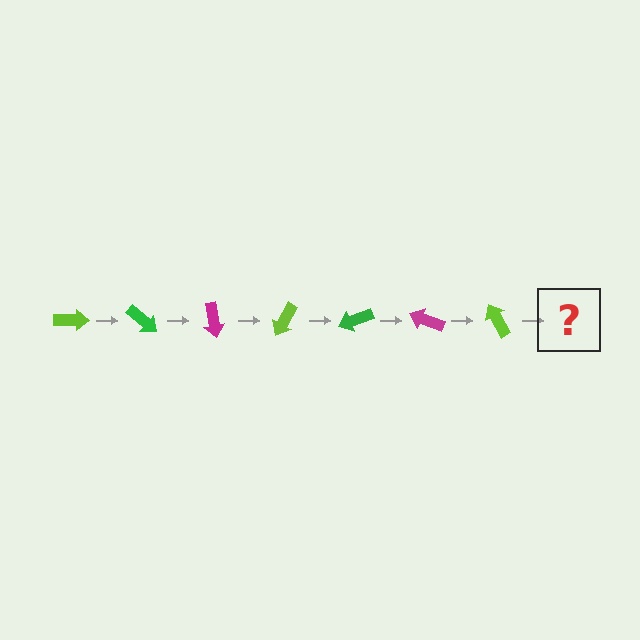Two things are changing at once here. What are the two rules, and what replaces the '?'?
The two rules are that it rotates 40 degrees each step and the color cycles through lime, green, and magenta. The '?' should be a green arrow, rotated 280 degrees from the start.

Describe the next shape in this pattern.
It should be a green arrow, rotated 280 degrees from the start.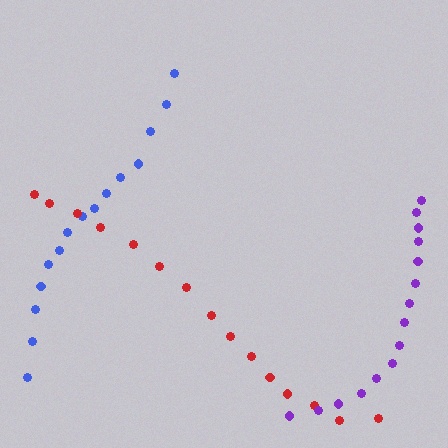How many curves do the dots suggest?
There are 3 distinct paths.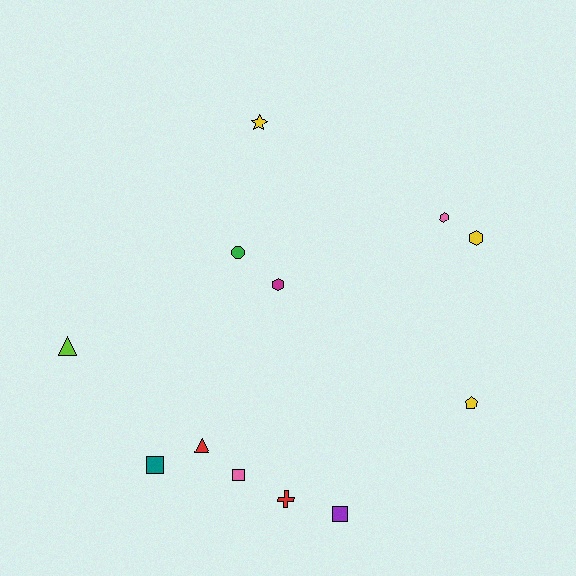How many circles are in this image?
There is 1 circle.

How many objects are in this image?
There are 12 objects.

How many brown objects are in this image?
There are no brown objects.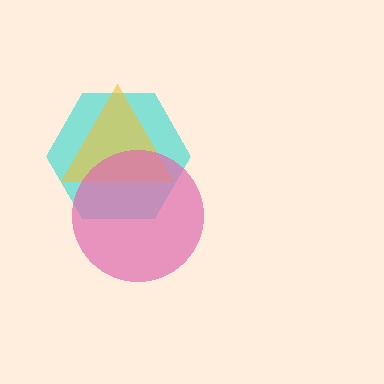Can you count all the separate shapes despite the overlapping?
Yes, there are 3 separate shapes.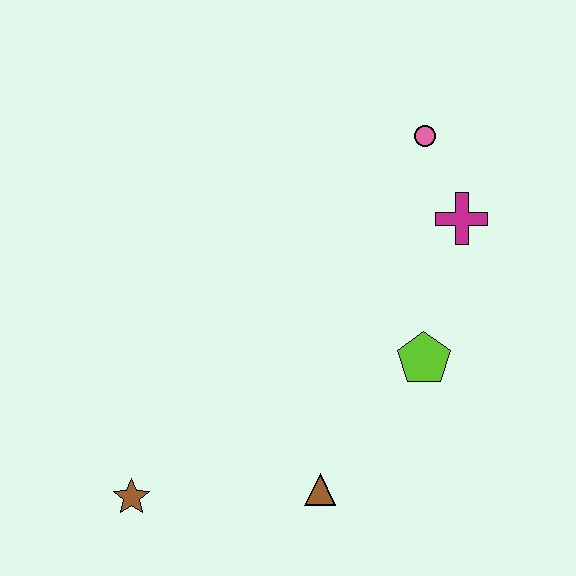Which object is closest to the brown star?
The brown triangle is closest to the brown star.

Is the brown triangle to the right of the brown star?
Yes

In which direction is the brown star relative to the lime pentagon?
The brown star is to the left of the lime pentagon.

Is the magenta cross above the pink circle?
No